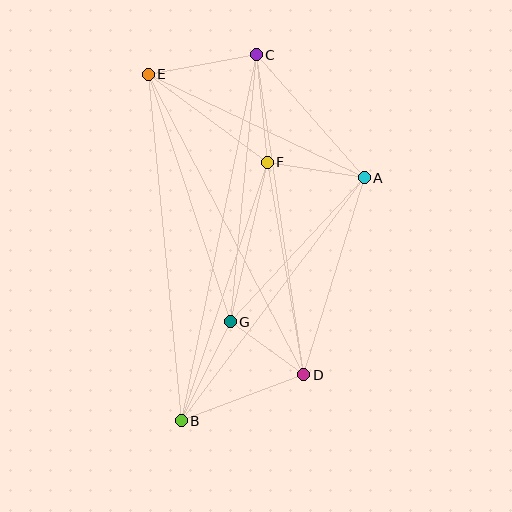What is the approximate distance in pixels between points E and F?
The distance between E and F is approximately 148 pixels.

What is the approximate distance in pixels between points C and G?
The distance between C and G is approximately 268 pixels.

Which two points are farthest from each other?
Points B and C are farthest from each other.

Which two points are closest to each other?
Points D and G are closest to each other.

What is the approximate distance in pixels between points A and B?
The distance between A and B is approximately 304 pixels.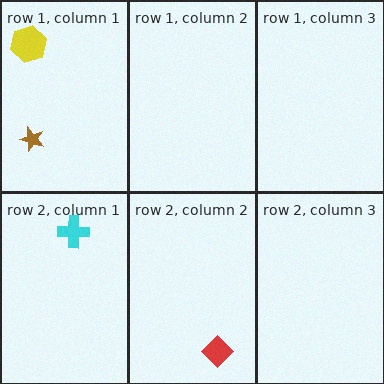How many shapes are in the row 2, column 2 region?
1.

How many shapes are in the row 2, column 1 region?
1.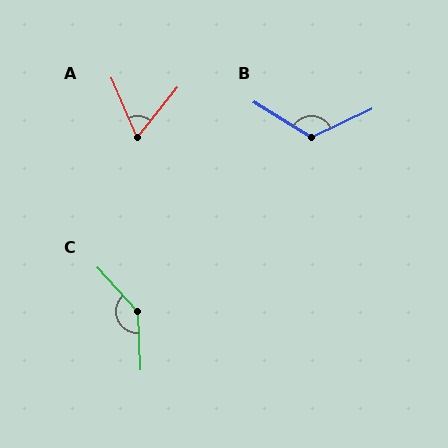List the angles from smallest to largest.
A (62°), B (123°), C (141°).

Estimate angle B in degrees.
Approximately 123 degrees.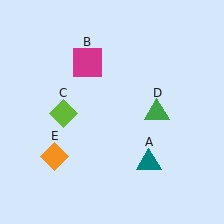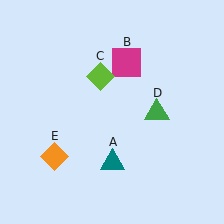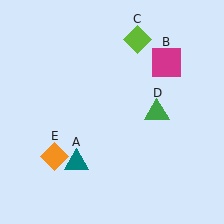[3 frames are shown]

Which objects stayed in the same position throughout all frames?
Green triangle (object D) and orange diamond (object E) remained stationary.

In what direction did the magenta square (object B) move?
The magenta square (object B) moved right.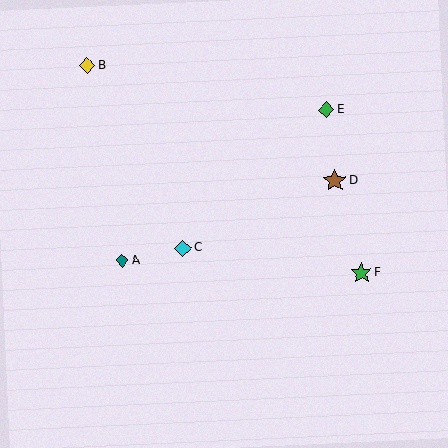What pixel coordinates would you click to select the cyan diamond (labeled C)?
Click at (183, 248) to select the cyan diamond C.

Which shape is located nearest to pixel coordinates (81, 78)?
The yellow diamond (labeled B) at (87, 66) is nearest to that location.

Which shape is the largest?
The brown star (labeled D) is the largest.